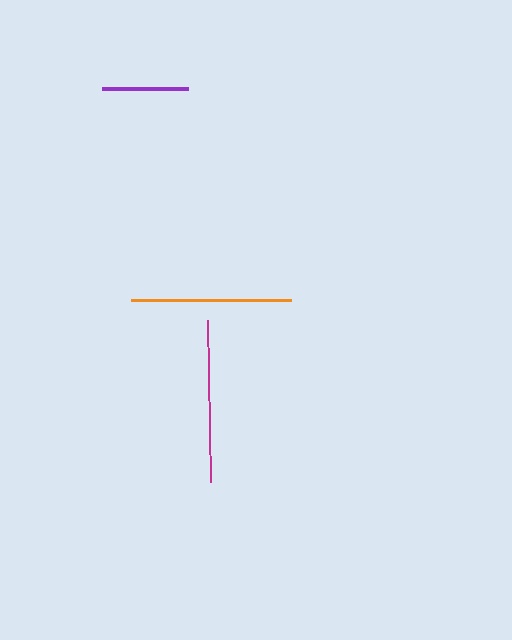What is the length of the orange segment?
The orange segment is approximately 160 pixels long.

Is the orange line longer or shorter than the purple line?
The orange line is longer than the purple line.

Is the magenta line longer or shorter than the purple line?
The magenta line is longer than the purple line.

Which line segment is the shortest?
The purple line is the shortest at approximately 86 pixels.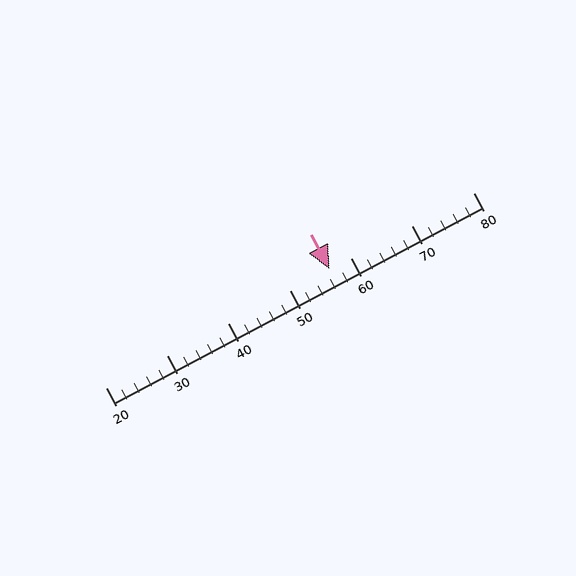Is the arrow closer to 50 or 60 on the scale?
The arrow is closer to 60.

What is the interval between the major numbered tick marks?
The major tick marks are spaced 10 units apart.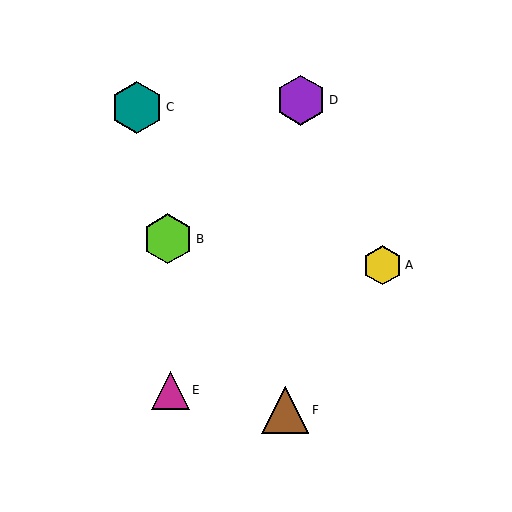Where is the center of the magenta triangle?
The center of the magenta triangle is at (170, 390).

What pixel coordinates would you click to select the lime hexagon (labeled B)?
Click at (168, 239) to select the lime hexagon B.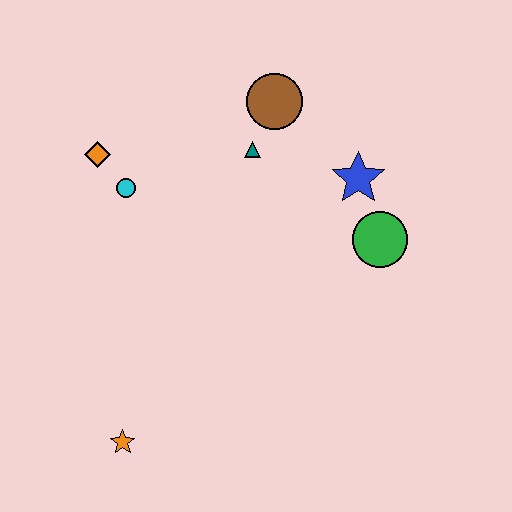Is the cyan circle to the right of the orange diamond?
Yes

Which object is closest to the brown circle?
The teal triangle is closest to the brown circle.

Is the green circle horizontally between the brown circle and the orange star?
No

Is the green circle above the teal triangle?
No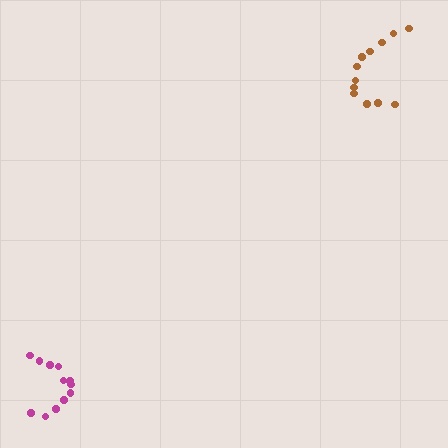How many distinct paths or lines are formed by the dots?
There are 2 distinct paths.